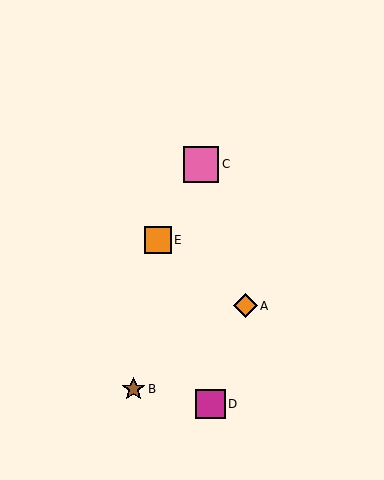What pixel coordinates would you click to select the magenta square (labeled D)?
Click at (211, 404) to select the magenta square D.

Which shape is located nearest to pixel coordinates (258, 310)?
The orange diamond (labeled A) at (245, 306) is nearest to that location.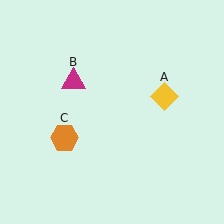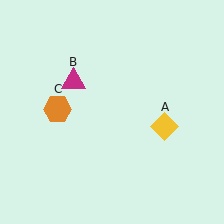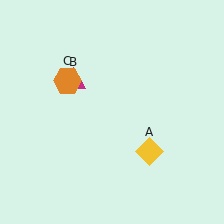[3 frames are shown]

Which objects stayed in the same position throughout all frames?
Magenta triangle (object B) remained stationary.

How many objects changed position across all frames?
2 objects changed position: yellow diamond (object A), orange hexagon (object C).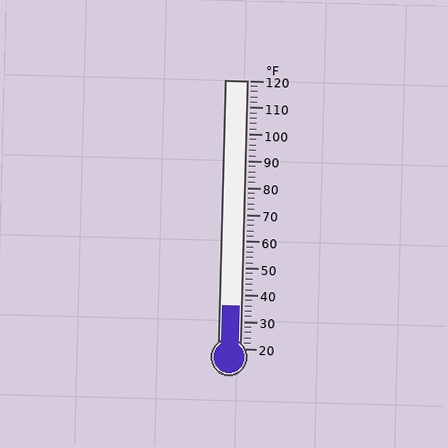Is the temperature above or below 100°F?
The temperature is below 100°F.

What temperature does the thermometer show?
The thermometer shows approximately 36°F.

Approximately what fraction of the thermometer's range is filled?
The thermometer is filled to approximately 15% of its range.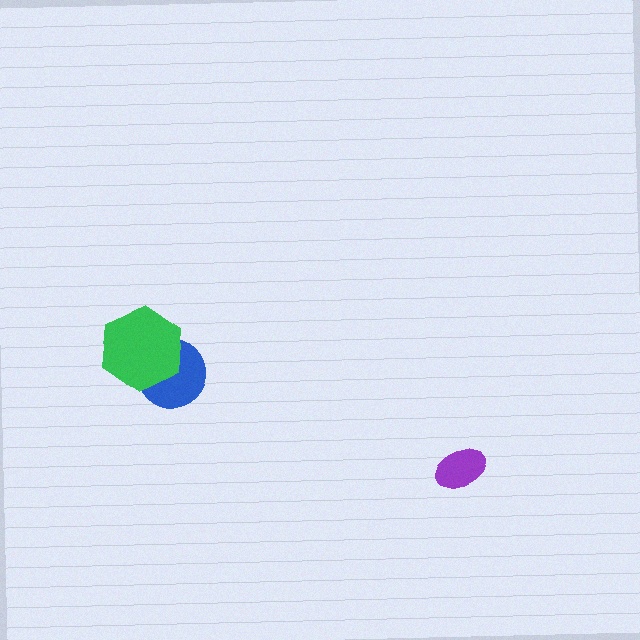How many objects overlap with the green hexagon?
1 object overlaps with the green hexagon.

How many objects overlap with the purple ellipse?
0 objects overlap with the purple ellipse.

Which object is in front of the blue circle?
The green hexagon is in front of the blue circle.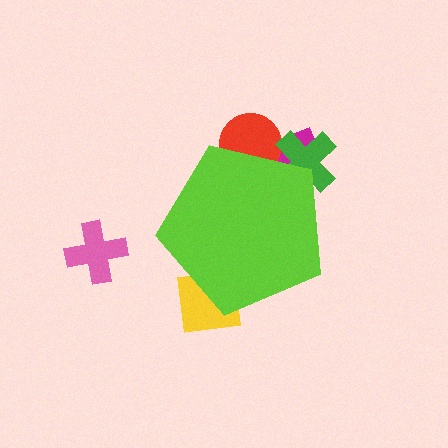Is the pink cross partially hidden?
No, the pink cross is fully visible.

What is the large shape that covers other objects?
A lime pentagon.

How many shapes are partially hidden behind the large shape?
4 shapes are partially hidden.